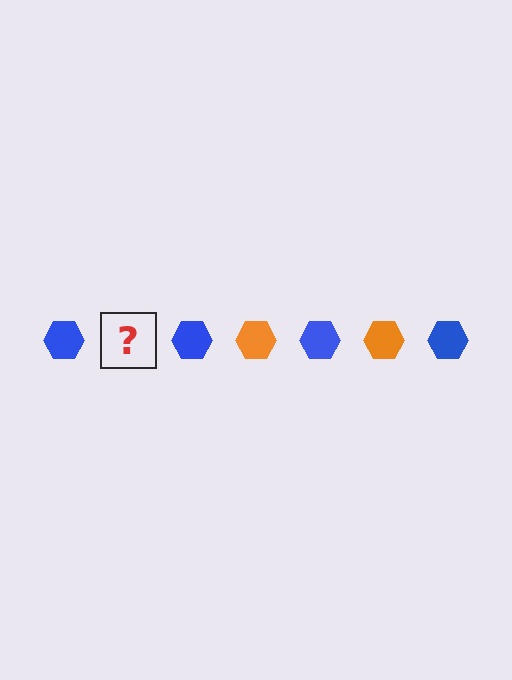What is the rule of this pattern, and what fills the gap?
The rule is that the pattern cycles through blue, orange hexagons. The gap should be filled with an orange hexagon.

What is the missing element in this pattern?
The missing element is an orange hexagon.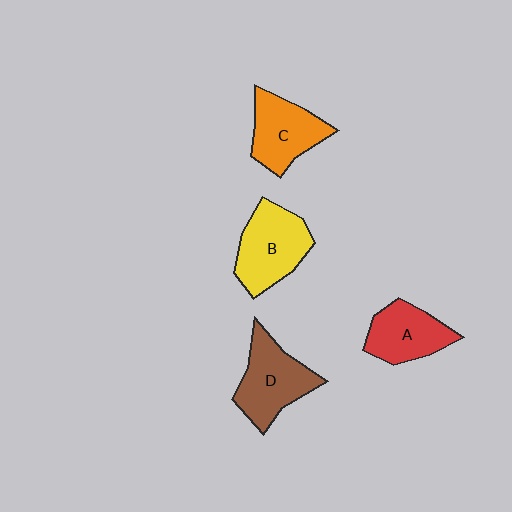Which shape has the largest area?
Shape B (yellow).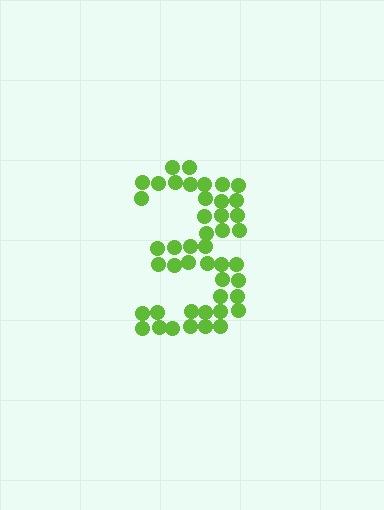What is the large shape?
The large shape is the digit 3.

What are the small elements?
The small elements are circles.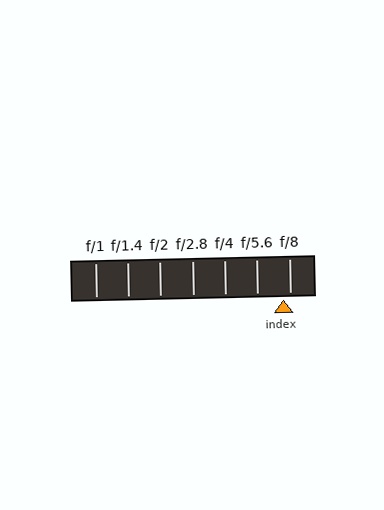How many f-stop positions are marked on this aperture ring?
There are 7 f-stop positions marked.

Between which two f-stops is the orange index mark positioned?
The index mark is between f/5.6 and f/8.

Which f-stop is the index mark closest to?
The index mark is closest to f/8.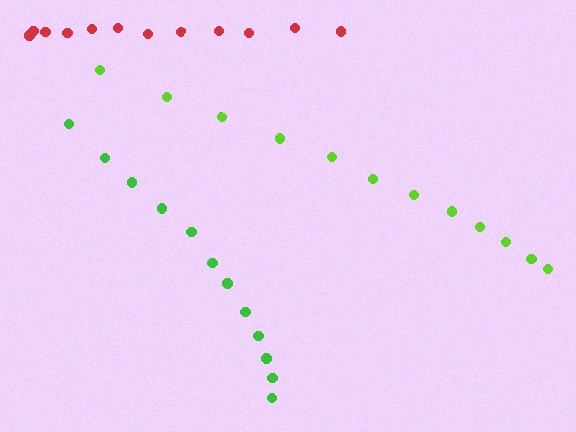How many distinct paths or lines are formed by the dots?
There are 3 distinct paths.